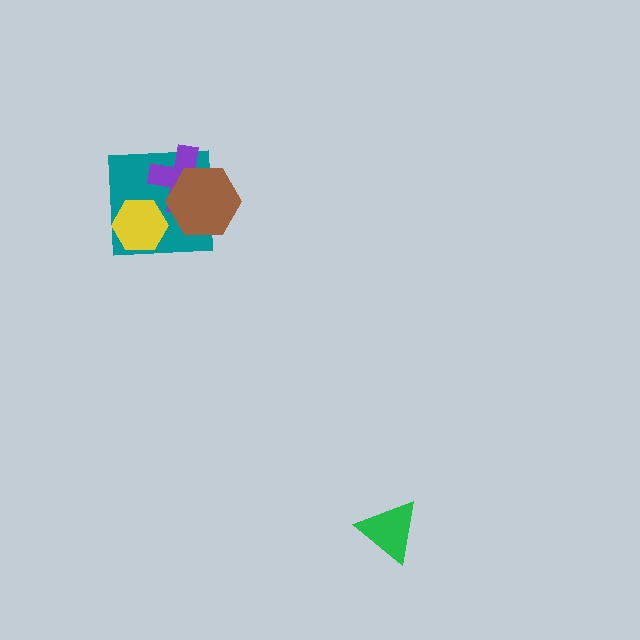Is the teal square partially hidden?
Yes, it is partially covered by another shape.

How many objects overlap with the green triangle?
0 objects overlap with the green triangle.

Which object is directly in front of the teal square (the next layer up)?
The purple cross is directly in front of the teal square.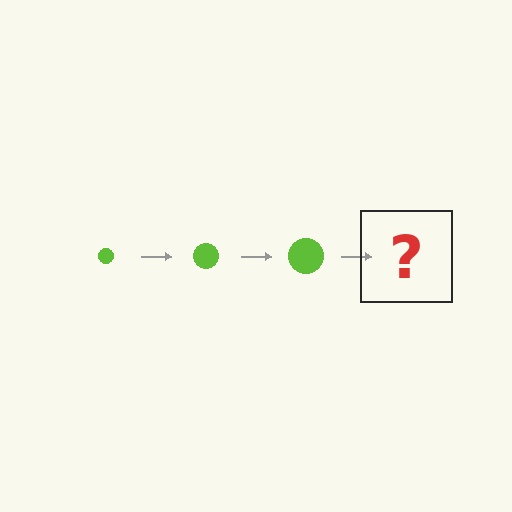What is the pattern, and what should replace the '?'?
The pattern is that the circle gets progressively larger each step. The '?' should be a lime circle, larger than the previous one.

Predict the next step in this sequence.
The next step is a lime circle, larger than the previous one.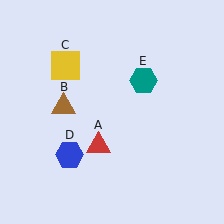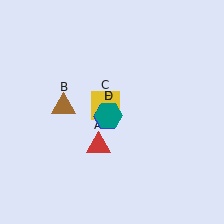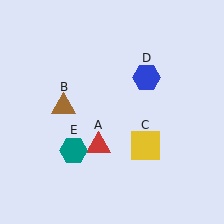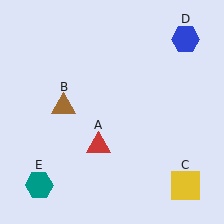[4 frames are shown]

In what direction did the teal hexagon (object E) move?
The teal hexagon (object E) moved down and to the left.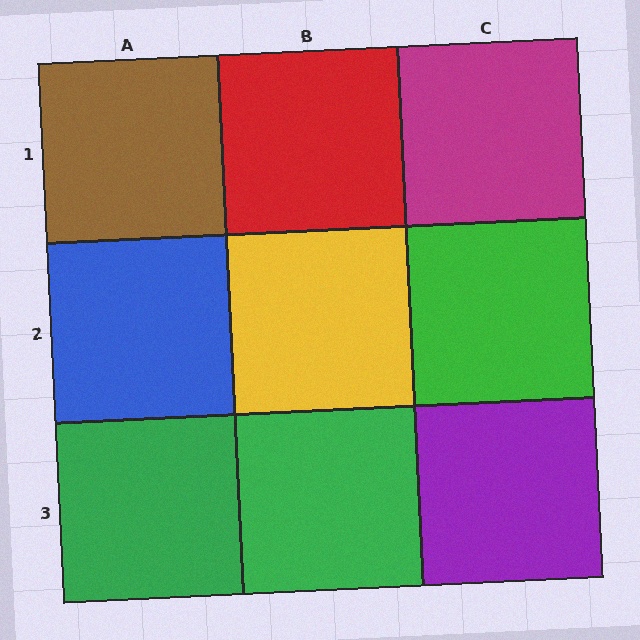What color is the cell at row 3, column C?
Purple.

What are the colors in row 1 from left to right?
Brown, red, magenta.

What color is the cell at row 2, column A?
Blue.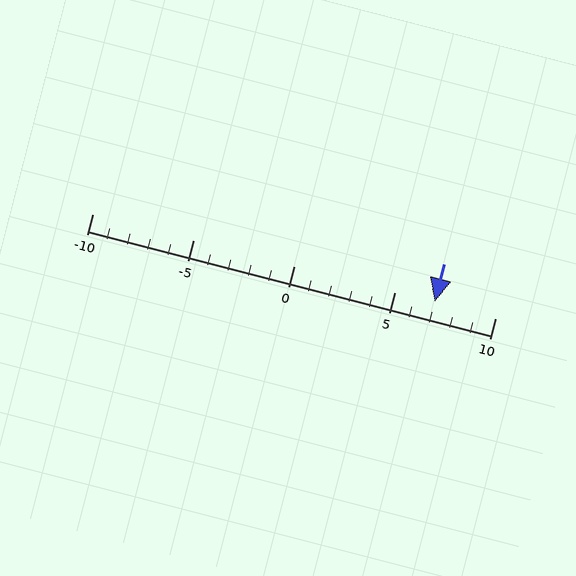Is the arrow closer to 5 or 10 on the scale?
The arrow is closer to 5.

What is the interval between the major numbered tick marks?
The major tick marks are spaced 5 units apart.